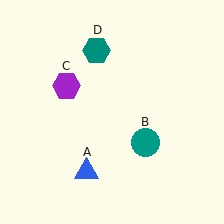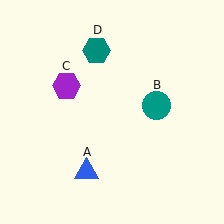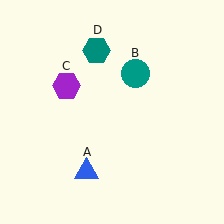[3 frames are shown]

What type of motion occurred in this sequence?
The teal circle (object B) rotated counterclockwise around the center of the scene.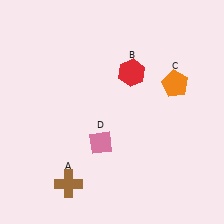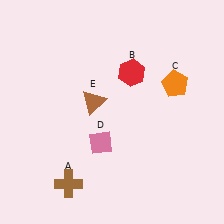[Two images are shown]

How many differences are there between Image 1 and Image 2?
There is 1 difference between the two images.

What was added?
A brown triangle (E) was added in Image 2.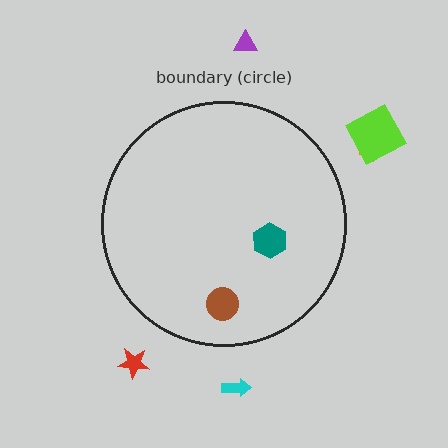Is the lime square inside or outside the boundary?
Outside.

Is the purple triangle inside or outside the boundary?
Outside.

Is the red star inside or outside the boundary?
Outside.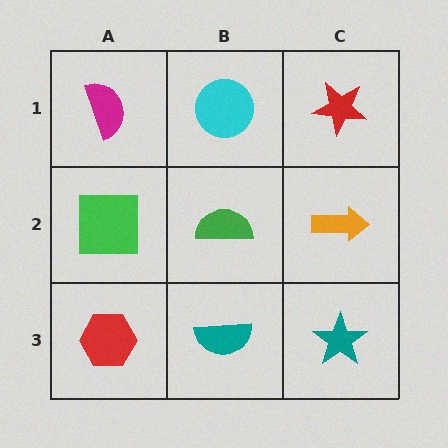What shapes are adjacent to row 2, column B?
A cyan circle (row 1, column B), a teal semicircle (row 3, column B), a green square (row 2, column A), an orange arrow (row 2, column C).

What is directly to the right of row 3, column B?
A teal star.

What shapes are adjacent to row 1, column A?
A green square (row 2, column A), a cyan circle (row 1, column B).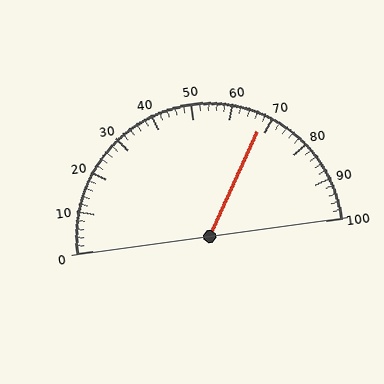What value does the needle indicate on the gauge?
The needle indicates approximately 68.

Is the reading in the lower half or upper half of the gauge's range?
The reading is in the upper half of the range (0 to 100).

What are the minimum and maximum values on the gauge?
The gauge ranges from 0 to 100.